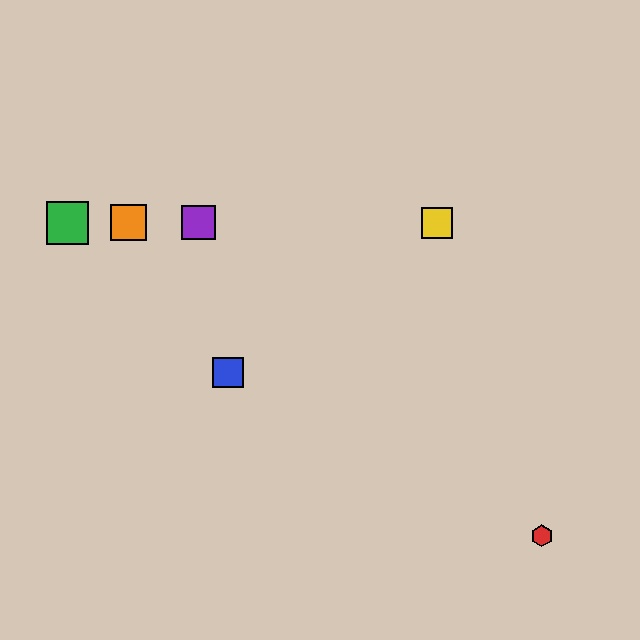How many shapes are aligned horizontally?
4 shapes (the green square, the yellow square, the purple square, the orange square) are aligned horizontally.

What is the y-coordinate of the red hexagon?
The red hexagon is at y≈536.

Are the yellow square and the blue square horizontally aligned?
No, the yellow square is at y≈223 and the blue square is at y≈372.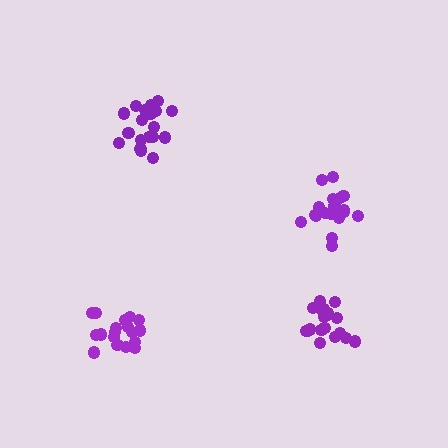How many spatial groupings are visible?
There are 4 spatial groupings.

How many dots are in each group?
Group 1: 18 dots, Group 2: 20 dots, Group 3: 20 dots, Group 4: 19 dots (77 total).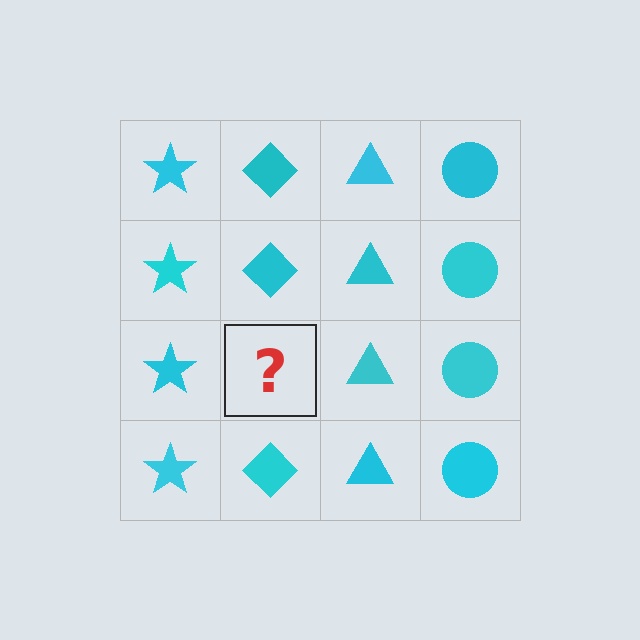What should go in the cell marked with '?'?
The missing cell should contain a cyan diamond.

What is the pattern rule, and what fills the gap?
The rule is that each column has a consistent shape. The gap should be filled with a cyan diamond.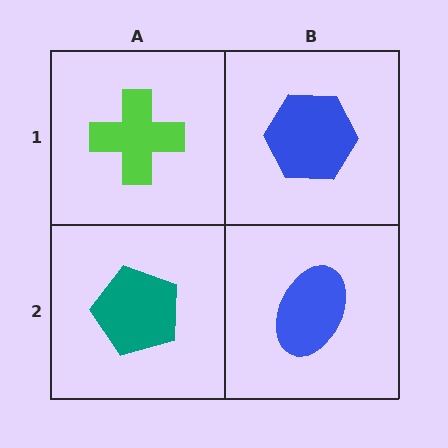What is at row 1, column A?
A lime cross.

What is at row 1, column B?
A blue hexagon.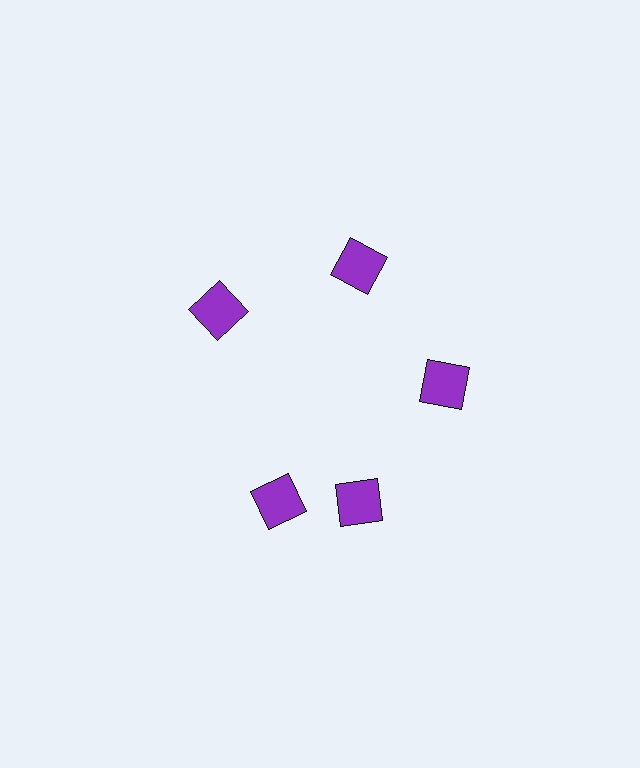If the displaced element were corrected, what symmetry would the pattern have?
It would have 5-fold rotational symmetry — the pattern would map onto itself every 72 degrees.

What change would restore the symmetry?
The symmetry would be restored by rotating it back into even spacing with its neighbors so that all 5 squares sit at equal angles and equal distance from the center.